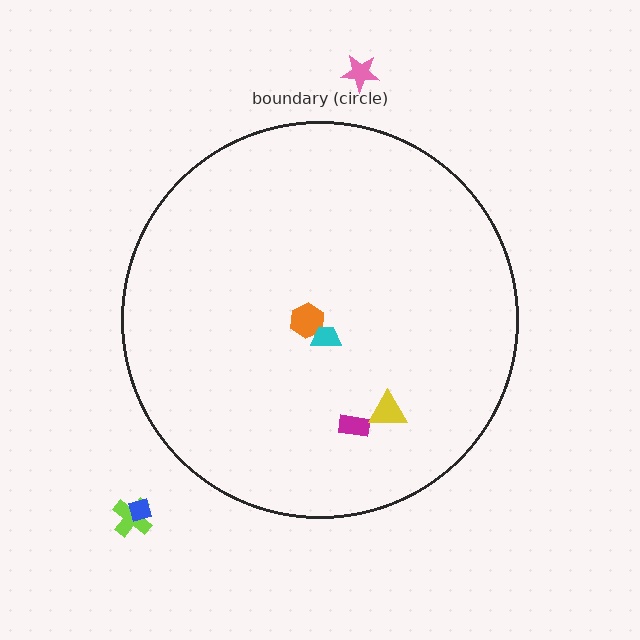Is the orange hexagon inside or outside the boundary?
Inside.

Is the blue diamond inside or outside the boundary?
Outside.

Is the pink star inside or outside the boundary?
Outside.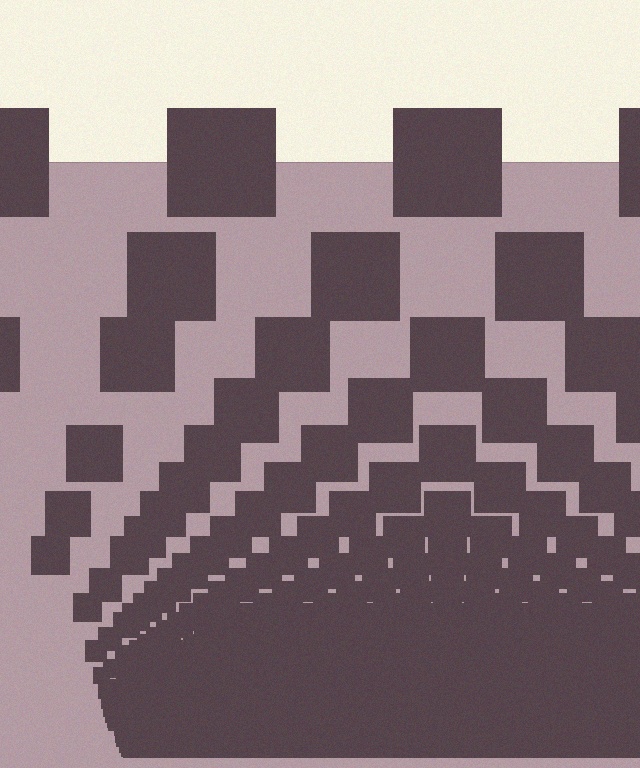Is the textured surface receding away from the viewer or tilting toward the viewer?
The surface appears to tilt toward the viewer. Texture elements get larger and sparser toward the top.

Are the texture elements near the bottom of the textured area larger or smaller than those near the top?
Smaller. The gradient is inverted — elements near the bottom are smaller and denser.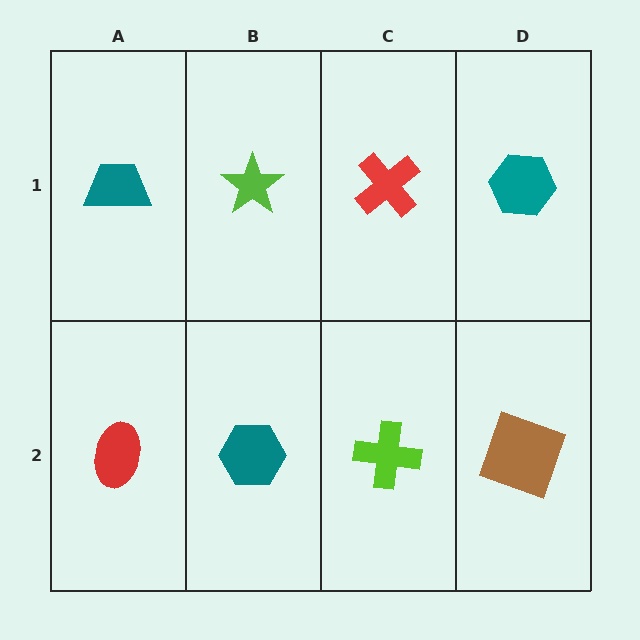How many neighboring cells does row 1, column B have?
3.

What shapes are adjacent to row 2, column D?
A teal hexagon (row 1, column D), a lime cross (row 2, column C).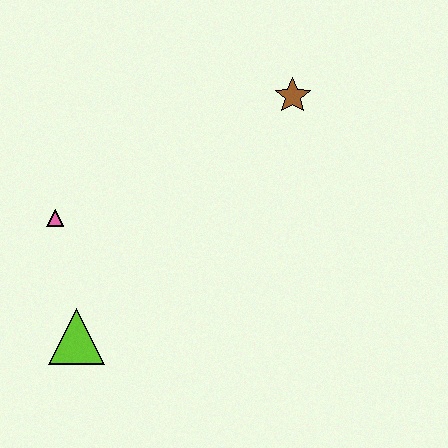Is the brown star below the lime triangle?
No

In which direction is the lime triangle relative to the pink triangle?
The lime triangle is below the pink triangle.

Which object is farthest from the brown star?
The lime triangle is farthest from the brown star.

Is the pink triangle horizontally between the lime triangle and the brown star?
No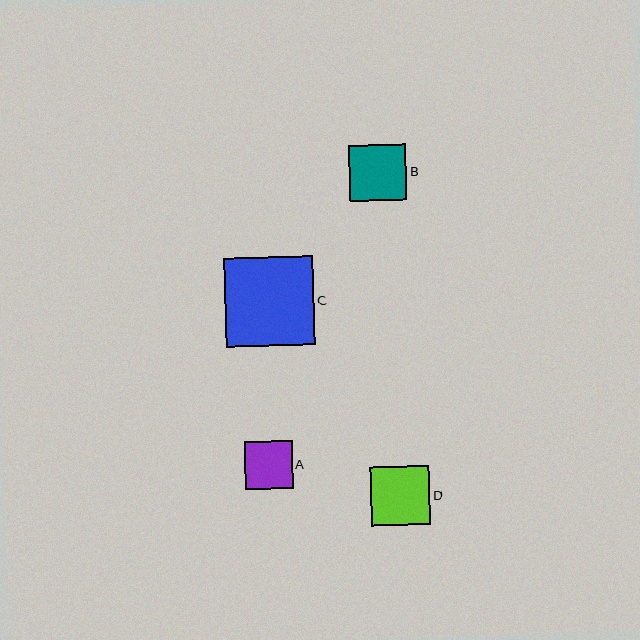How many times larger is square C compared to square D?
Square C is approximately 1.5 times the size of square D.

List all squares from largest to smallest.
From largest to smallest: C, D, B, A.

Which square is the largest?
Square C is the largest with a size of approximately 89 pixels.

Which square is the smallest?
Square A is the smallest with a size of approximately 48 pixels.